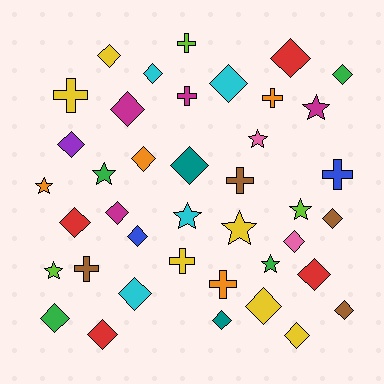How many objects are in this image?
There are 40 objects.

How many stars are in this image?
There are 9 stars.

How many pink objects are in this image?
There are 2 pink objects.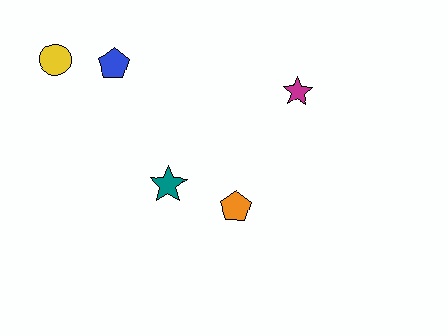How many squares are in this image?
There are no squares.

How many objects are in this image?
There are 5 objects.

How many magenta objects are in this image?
There is 1 magenta object.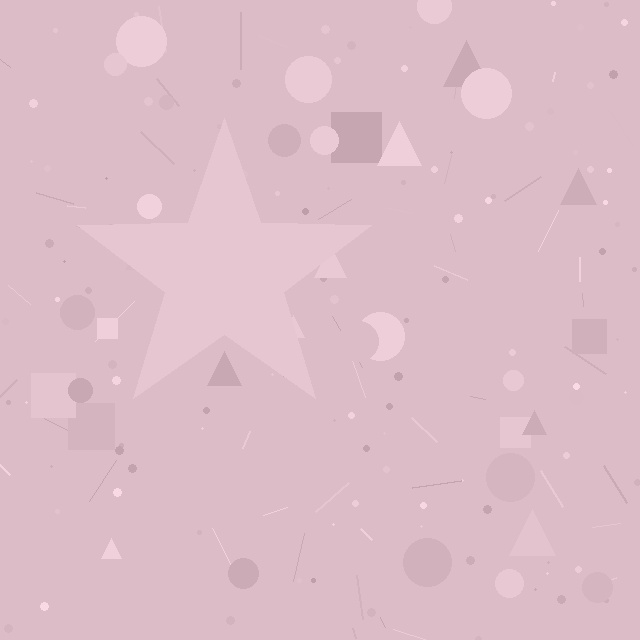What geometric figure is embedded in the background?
A star is embedded in the background.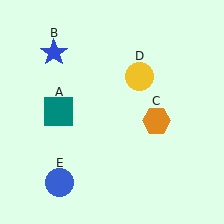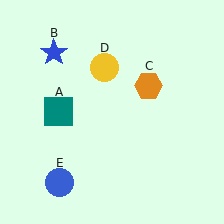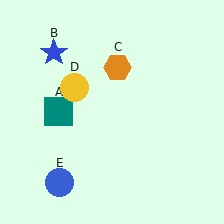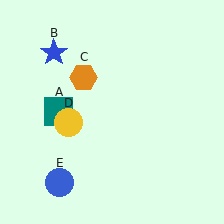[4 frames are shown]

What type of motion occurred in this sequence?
The orange hexagon (object C), yellow circle (object D) rotated counterclockwise around the center of the scene.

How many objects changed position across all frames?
2 objects changed position: orange hexagon (object C), yellow circle (object D).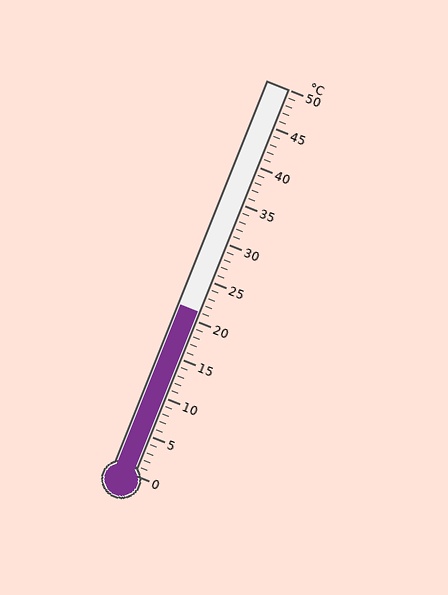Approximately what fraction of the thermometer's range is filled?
The thermometer is filled to approximately 40% of its range.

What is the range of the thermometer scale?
The thermometer scale ranges from 0°C to 50°C.